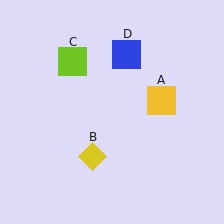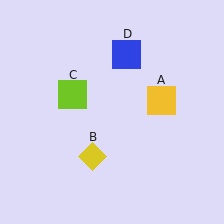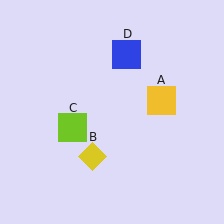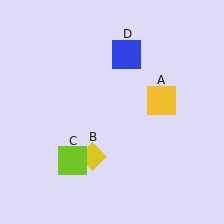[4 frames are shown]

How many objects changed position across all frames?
1 object changed position: lime square (object C).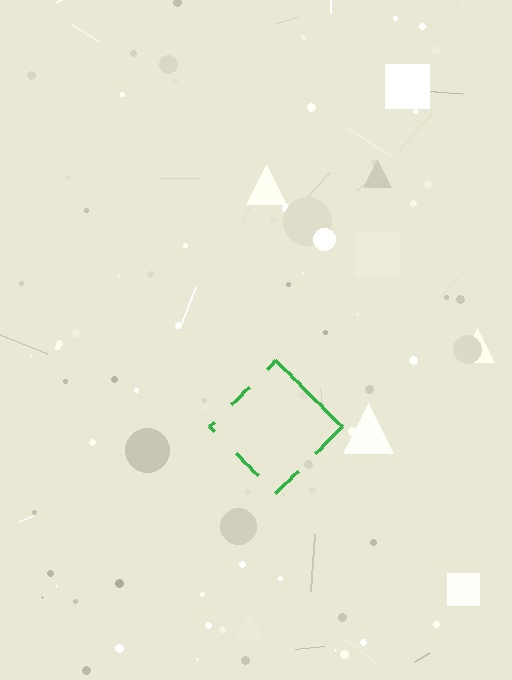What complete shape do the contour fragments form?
The contour fragments form a diamond.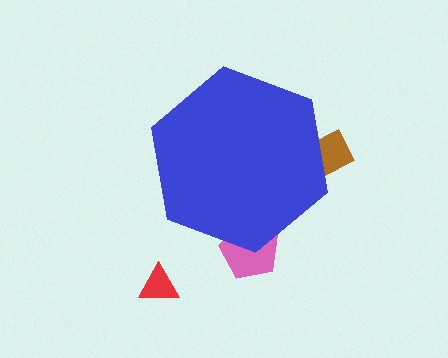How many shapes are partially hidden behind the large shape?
2 shapes are partially hidden.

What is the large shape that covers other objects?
A blue hexagon.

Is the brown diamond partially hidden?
Yes, the brown diamond is partially hidden behind the blue hexagon.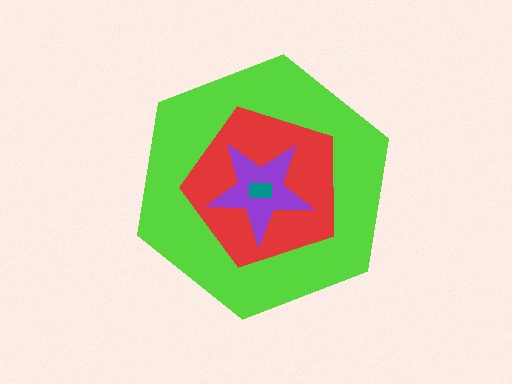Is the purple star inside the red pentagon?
Yes.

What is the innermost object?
The teal rectangle.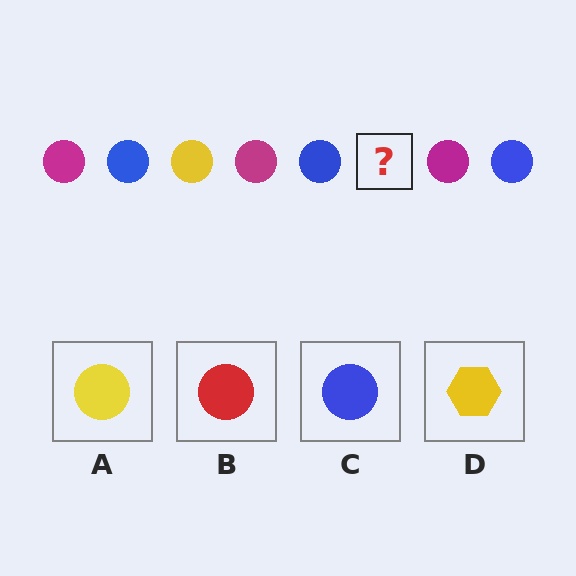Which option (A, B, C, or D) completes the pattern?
A.